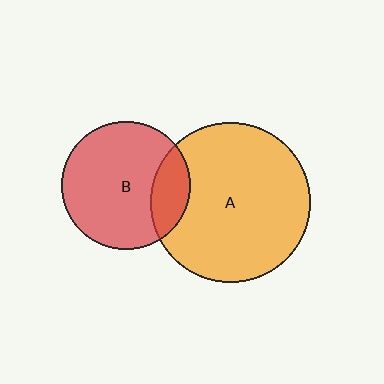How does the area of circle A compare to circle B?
Approximately 1.6 times.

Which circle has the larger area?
Circle A (orange).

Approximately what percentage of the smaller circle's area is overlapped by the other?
Approximately 20%.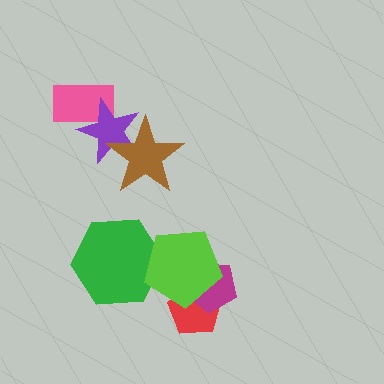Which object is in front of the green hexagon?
The lime pentagon is in front of the green hexagon.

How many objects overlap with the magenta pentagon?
2 objects overlap with the magenta pentagon.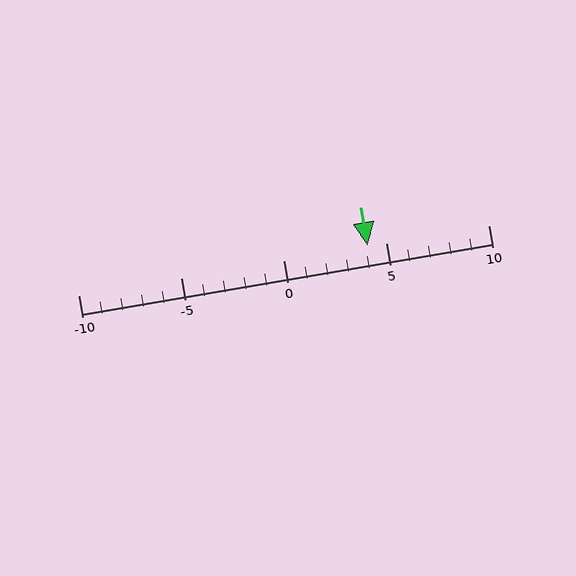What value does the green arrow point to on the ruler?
The green arrow points to approximately 4.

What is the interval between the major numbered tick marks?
The major tick marks are spaced 5 units apart.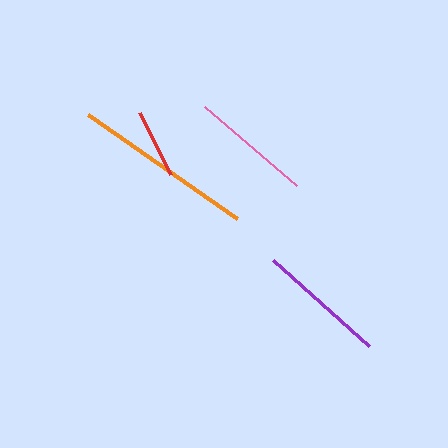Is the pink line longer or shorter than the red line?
The pink line is longer than the red line.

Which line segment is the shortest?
The red line is the shortest at approximately 69 pixels.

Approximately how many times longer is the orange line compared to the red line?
The orange line is approximately 2.6 times the length of the red line.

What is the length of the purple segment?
The purple segment is approximately 129 pixels long.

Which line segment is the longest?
The orange line is the longest at approximately 181 pixels.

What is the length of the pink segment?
The pink segment is approximately 121 pixels long.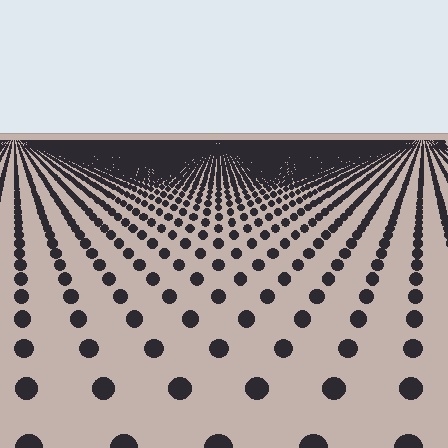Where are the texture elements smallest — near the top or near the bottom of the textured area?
Near the top.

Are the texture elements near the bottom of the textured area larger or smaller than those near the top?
Larger. Near the bottom, elements are closer to the viewer and appear at a bigger on-screen size.